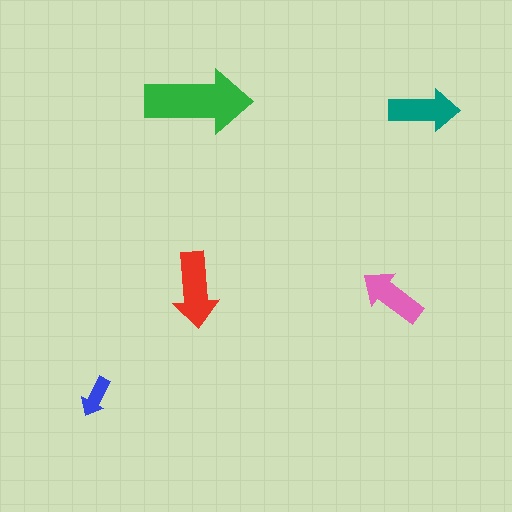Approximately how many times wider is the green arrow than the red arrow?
About 1.5 times wider.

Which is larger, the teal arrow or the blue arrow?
The teal one.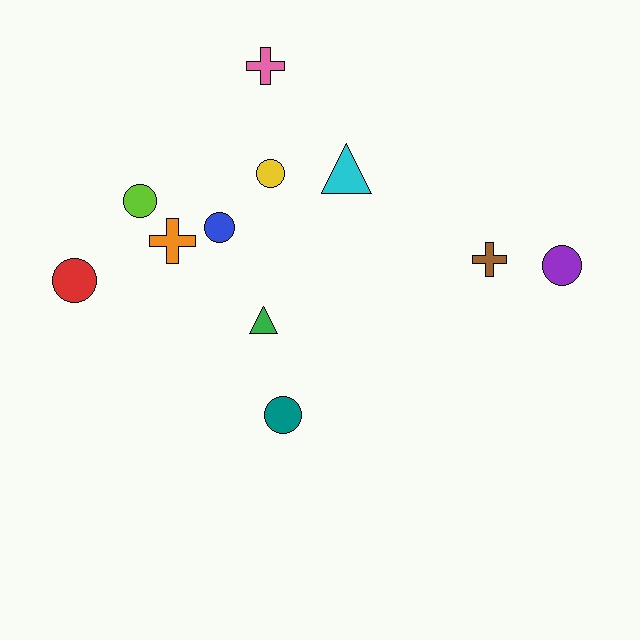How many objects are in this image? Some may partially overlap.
There are 11 objects.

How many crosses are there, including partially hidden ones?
There are 3 crosses.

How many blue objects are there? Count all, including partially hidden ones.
There is 1 blue object.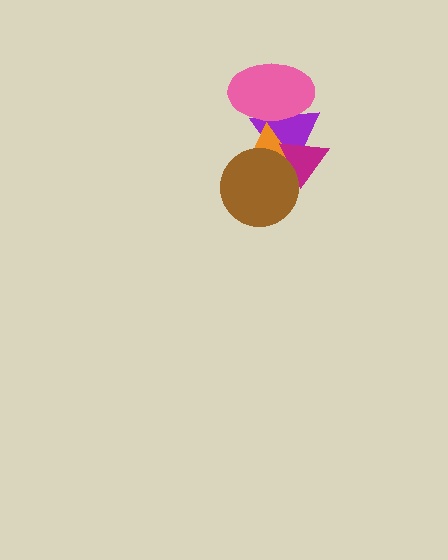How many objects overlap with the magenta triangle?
3 objects overlap with the magenta triangle.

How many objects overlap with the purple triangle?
4 objects overlap with the purple triangle.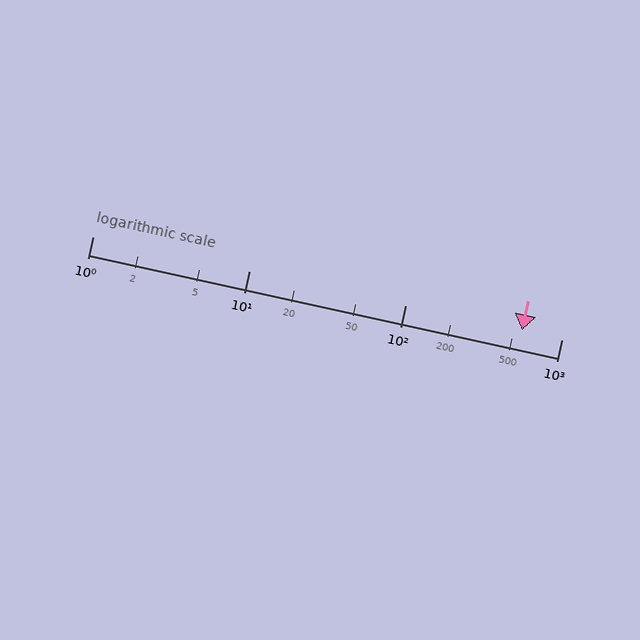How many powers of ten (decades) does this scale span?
The scale spans 3 decades, from 1 to 1000.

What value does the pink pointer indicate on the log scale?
The pointer indicates approximately 560.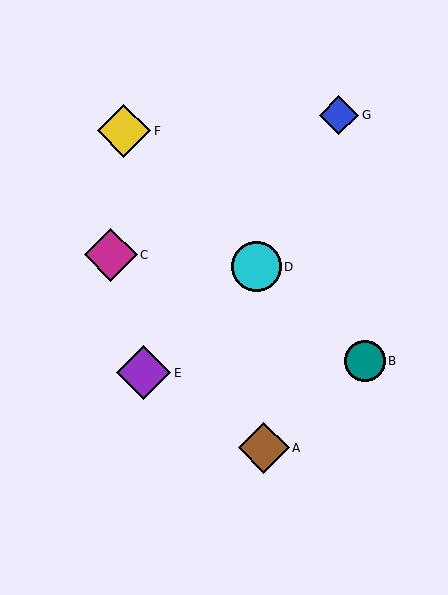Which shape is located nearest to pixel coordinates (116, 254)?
The magenta diamond (labeled C) at (111, 255) is nearest to that location.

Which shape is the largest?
The purple diamond (labeled E) is the largest.